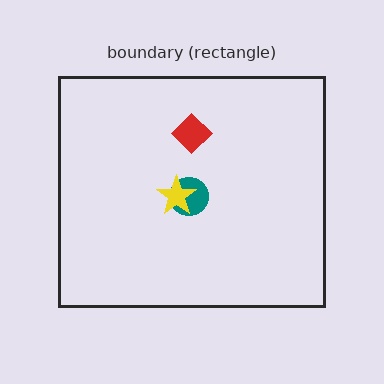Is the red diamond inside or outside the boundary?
Inside.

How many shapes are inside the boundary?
3 inside, 0 outside.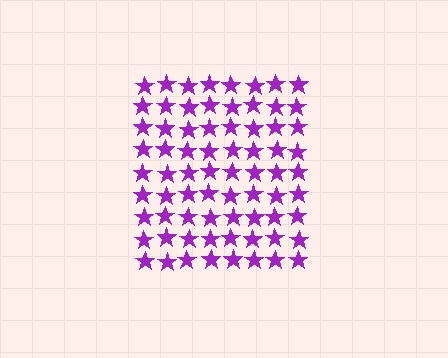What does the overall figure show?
The overall figure shows a square.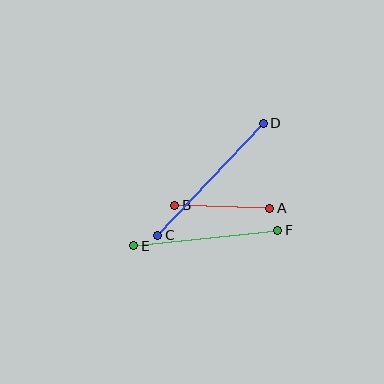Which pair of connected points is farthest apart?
Points C and D are farthest apart.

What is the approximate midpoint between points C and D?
The midpoint is at approximately (210, 179) pixels.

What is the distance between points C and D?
The distance is approximately 154 pixels.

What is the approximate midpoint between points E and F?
The midpoint is at approximately (206, 238) pixels.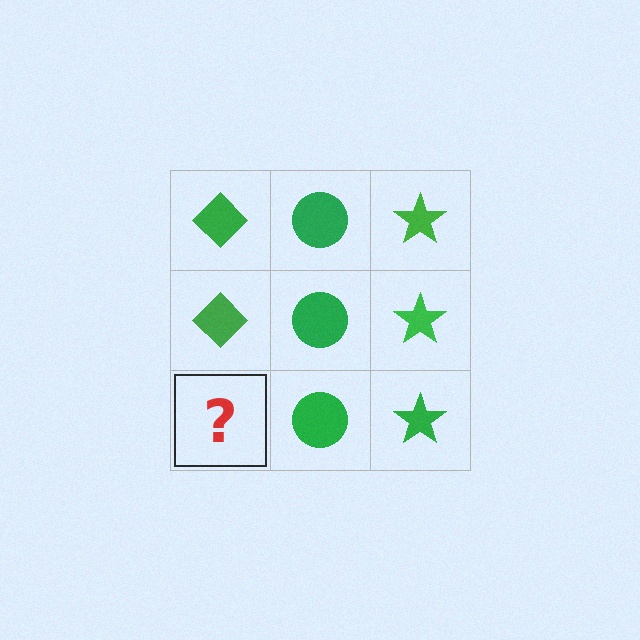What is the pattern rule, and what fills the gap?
The rule is that each column has a consistent shape. The gap should be filled with a green diamond.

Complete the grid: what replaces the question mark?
The question mark should be replaced with a green diamond.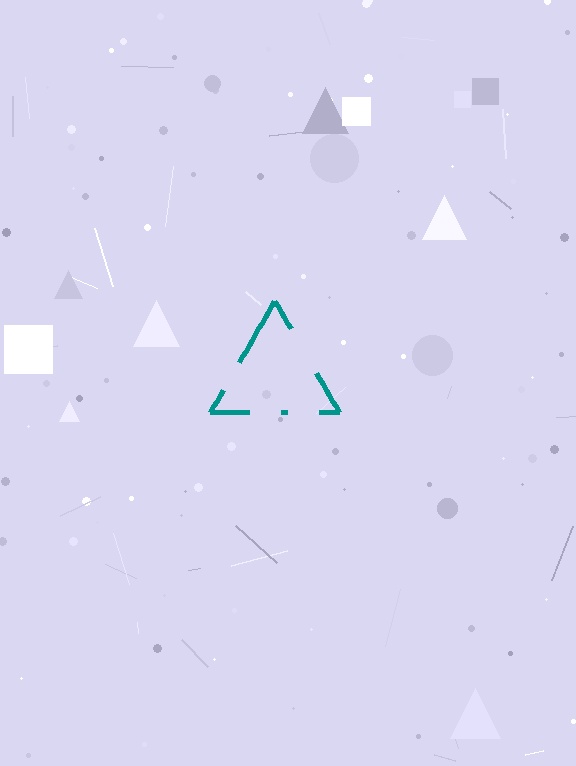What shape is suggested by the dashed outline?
The dashed outline suggests a triangle.